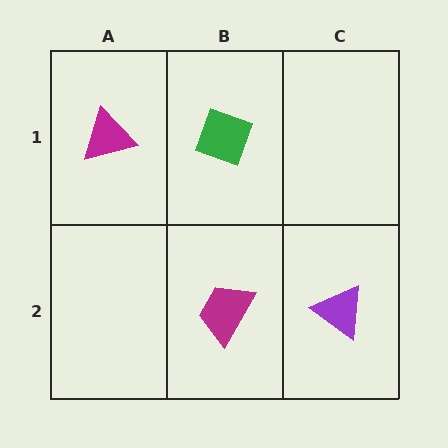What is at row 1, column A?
A magenta triangle.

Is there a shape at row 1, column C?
No, that cell is empty.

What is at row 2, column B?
A magenta trapezoid.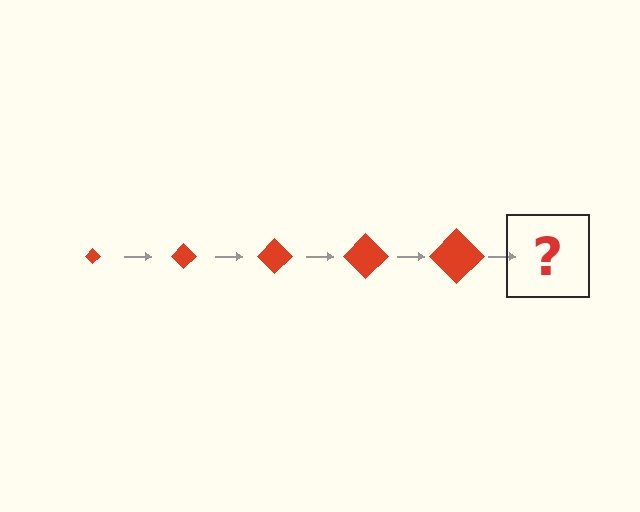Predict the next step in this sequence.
The next step is a red diamond, larger than the previous one.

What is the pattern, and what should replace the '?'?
The pattern is that the diamond gets progressively larger each step. The '?' should be a red diamond, larger than the previous one.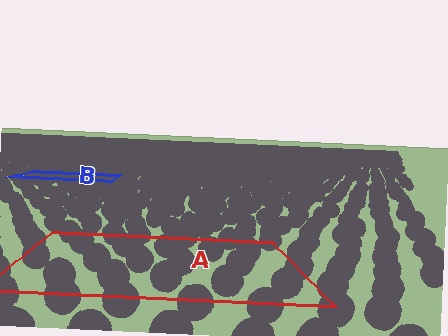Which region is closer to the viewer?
Region A is closer. The texture elements there are larger and more spread out.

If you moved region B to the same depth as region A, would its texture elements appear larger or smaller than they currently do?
They would appear larger. At a closer depth, the same texture elements are projected at a bigger on-screen size.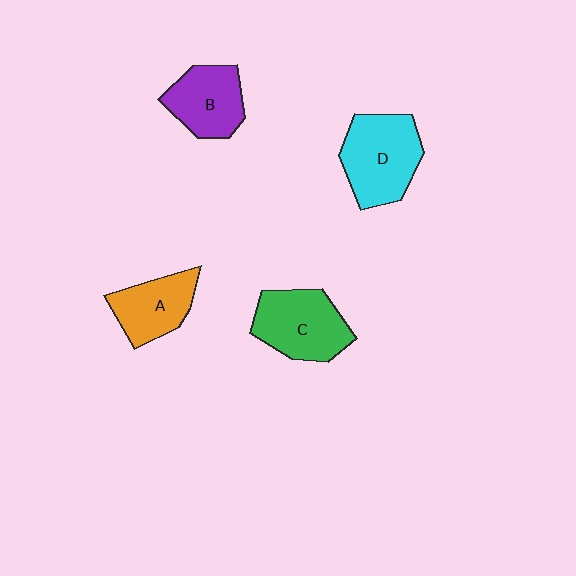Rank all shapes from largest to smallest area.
From largest to smallest: D (cyan), C (green), B (purple), A (orange).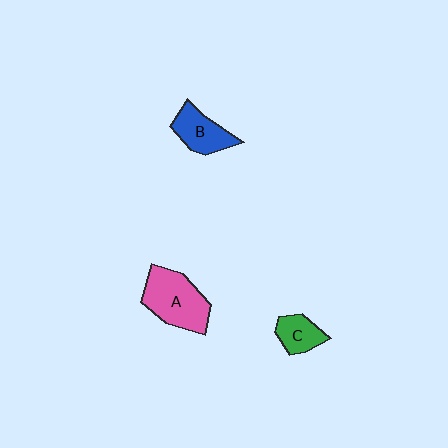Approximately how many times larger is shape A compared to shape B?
Approximately 1.5 times.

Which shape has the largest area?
Shape A (pink).